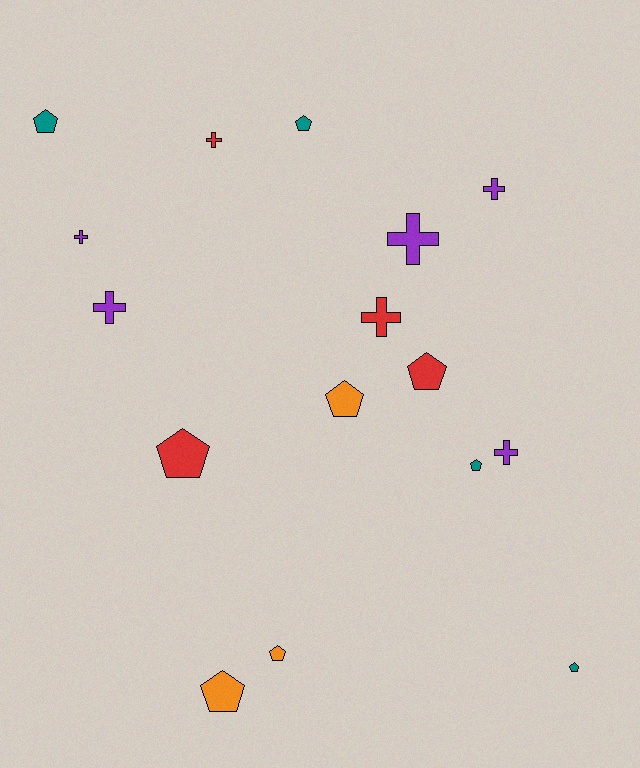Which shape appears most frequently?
Pentagon, with 9 objects.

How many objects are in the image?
There are 16 objects.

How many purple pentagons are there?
There are no purple pentagons.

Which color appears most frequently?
Purple, with 5 objects.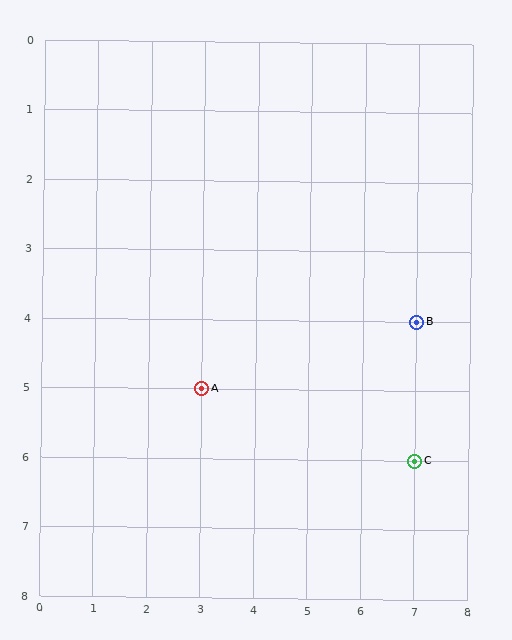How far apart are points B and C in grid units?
Points B and C are 2 rows apart.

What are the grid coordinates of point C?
Point C is at grid coordinates (7, 6).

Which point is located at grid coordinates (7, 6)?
Point C is at (7, 6).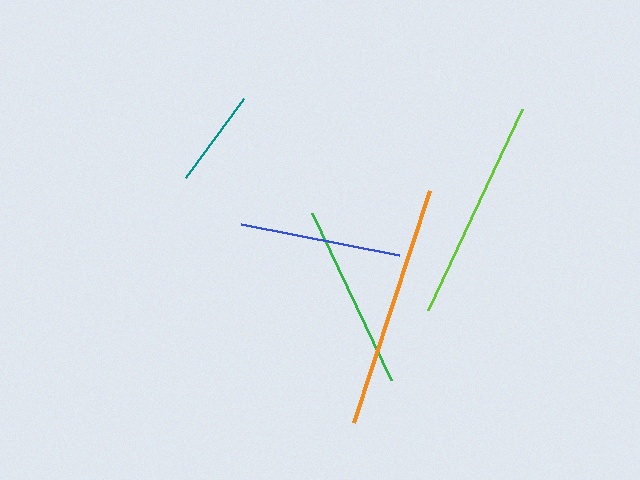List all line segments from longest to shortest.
From longest to shortest: orange, lime, green, blue, teal.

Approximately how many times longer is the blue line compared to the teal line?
The blue line is approximately 1.7 times the length of the teal line.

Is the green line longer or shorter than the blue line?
The green line is longer than the blue line.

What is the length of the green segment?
The green segment is approximately 185 pixels long.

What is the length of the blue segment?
The blue segment is approximately 162 pixels long.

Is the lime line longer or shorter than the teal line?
The lime line is longer than the teal line.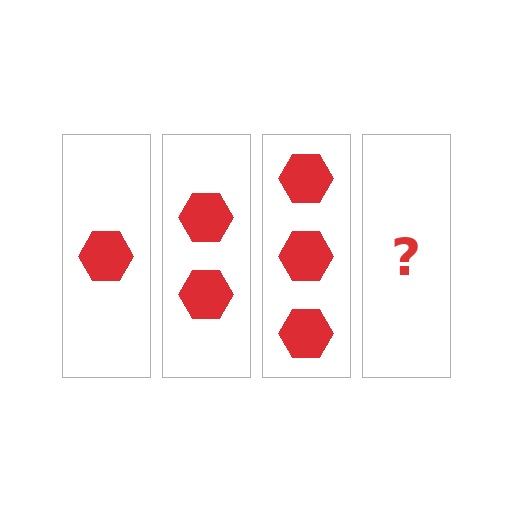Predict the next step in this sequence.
The next step is 4 hexagons.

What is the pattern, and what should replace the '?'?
The pattern is that each step adds one more hexagon. The '?' should be 4 hexagons.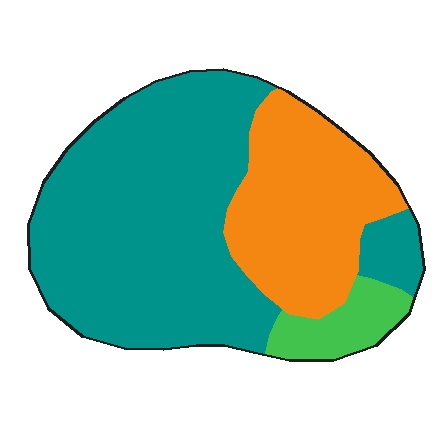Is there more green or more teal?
Teal.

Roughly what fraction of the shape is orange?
Orange covers roughly 30% of the shape.